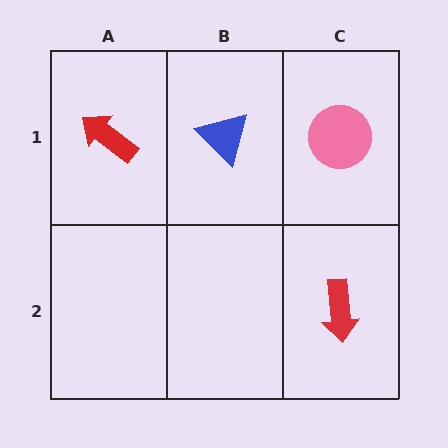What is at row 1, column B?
A blue triangle.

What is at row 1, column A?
A red arrow.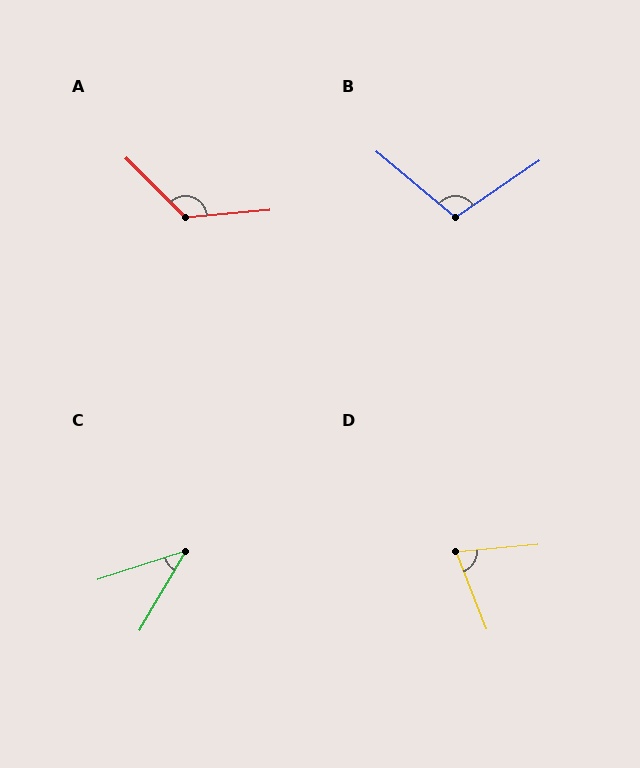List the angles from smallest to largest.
C (41°), D (74°), B (105°), A (130°).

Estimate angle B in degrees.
Approximately 105 degrees.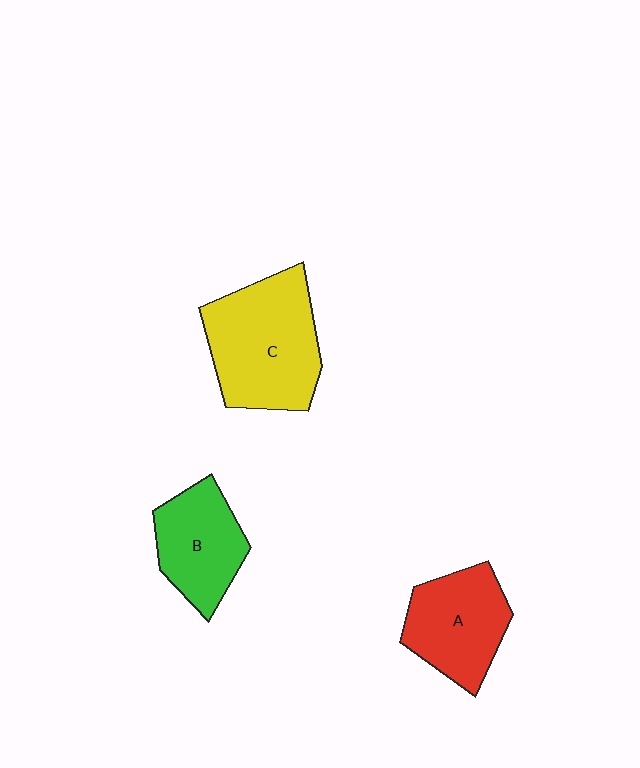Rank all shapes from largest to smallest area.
From largest to smallest: C (yellow), A (red), B (green).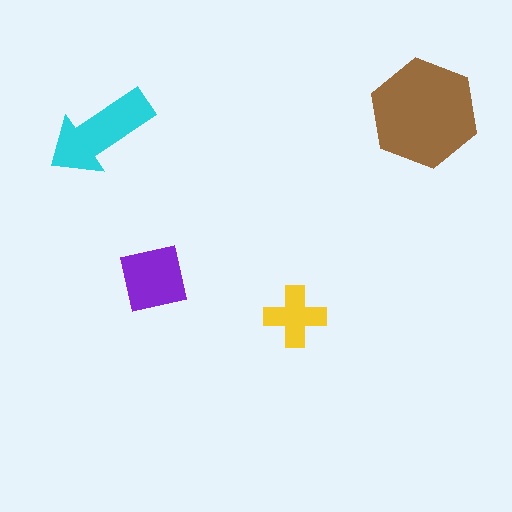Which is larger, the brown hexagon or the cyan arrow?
The brown hexagon.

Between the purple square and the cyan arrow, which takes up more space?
The cyan arrow.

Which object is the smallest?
The yellow cross.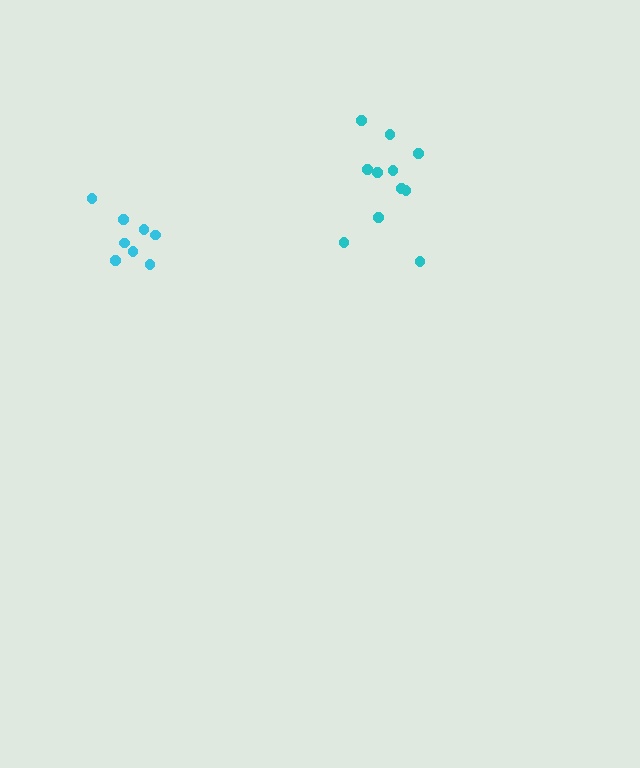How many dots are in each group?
Group 1: 11 dots, Group 2: 8 dots (19 total).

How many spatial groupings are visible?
There are 2 spatial groupings.